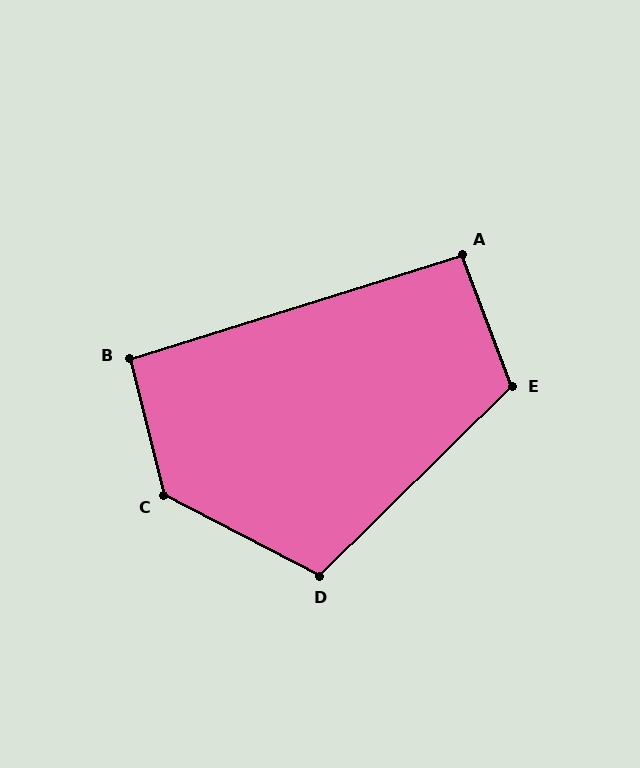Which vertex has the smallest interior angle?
B, at approximately 93 degrees.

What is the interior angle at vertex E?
Approximately 114 degrees (obtuse).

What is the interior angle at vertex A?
Approximately 93 degrees (approximately right).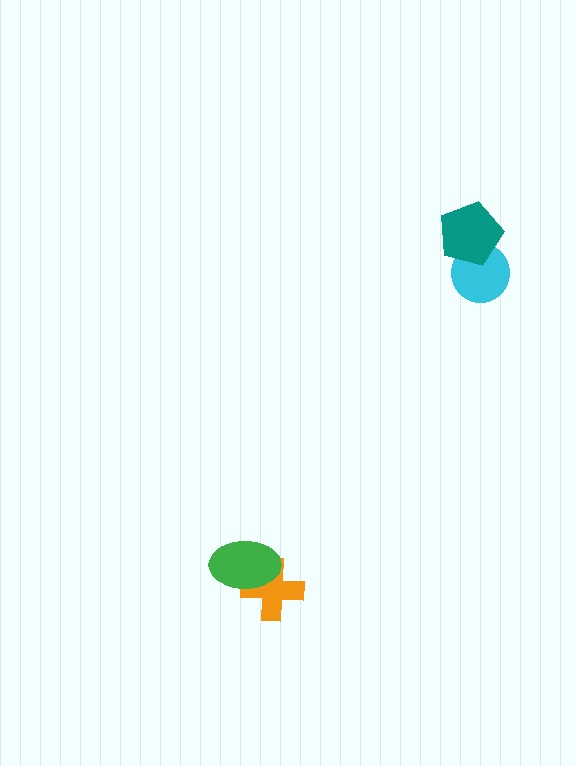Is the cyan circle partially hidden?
Yes, it is partially covered by another shape.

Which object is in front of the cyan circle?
The teal pentagon is in front of the cyan circle.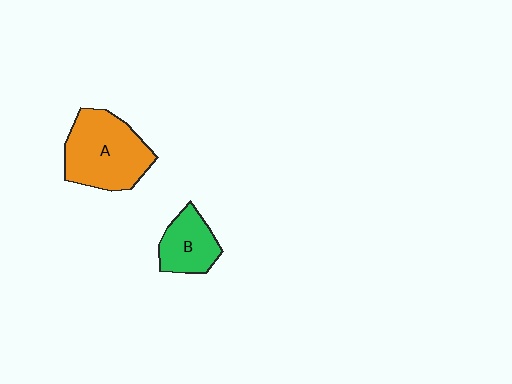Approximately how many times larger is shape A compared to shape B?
Approximately 1.8 times.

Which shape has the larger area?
Shape A (orange).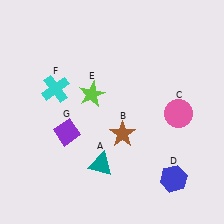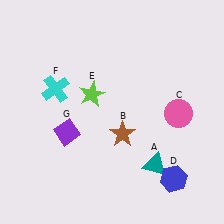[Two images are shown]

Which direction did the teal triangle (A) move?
The teal triangle (A) moved right.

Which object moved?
The teal triangle (A) moved right.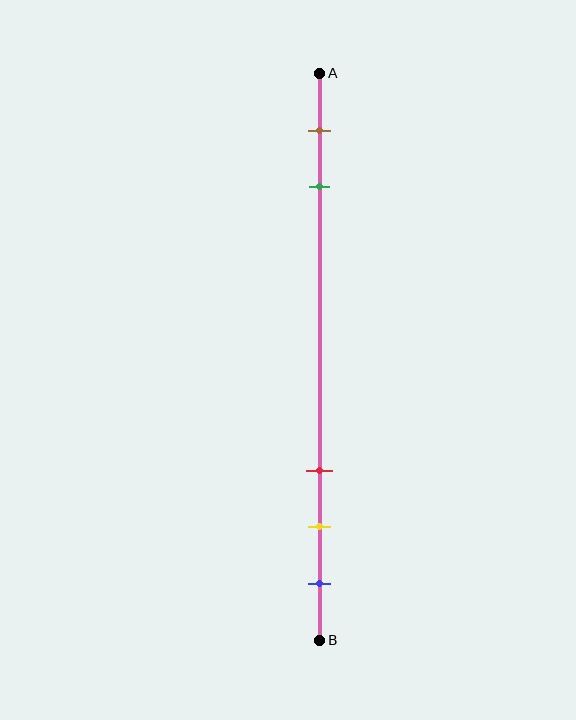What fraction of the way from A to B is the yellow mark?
The yellow mark is approximately 80% (0.8) of the way from A to B.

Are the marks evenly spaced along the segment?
No, the marks are not evenly spaced.